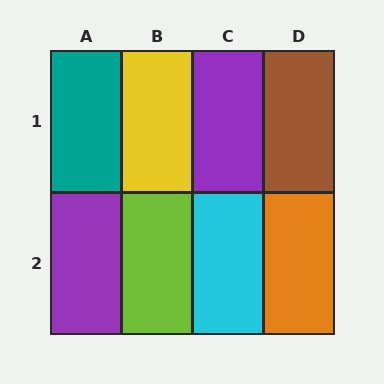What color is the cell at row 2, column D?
Orange.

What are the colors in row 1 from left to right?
Teal, yellow, purple, brown.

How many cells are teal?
1 cell is teal.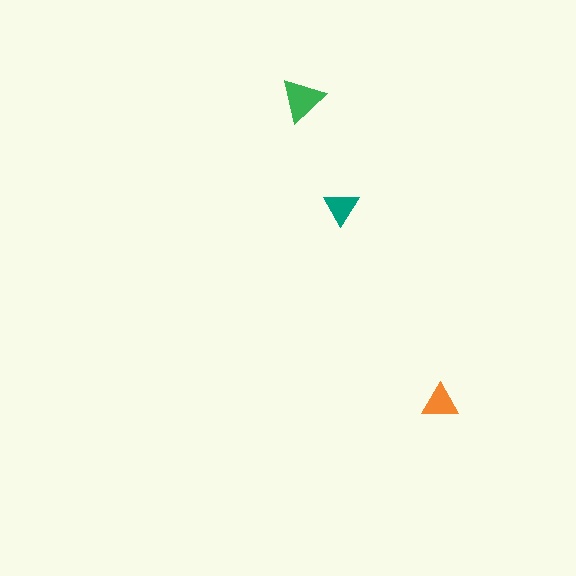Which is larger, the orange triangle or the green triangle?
The green one.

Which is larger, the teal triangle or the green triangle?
The green one.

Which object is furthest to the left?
The green triangle is leftmost.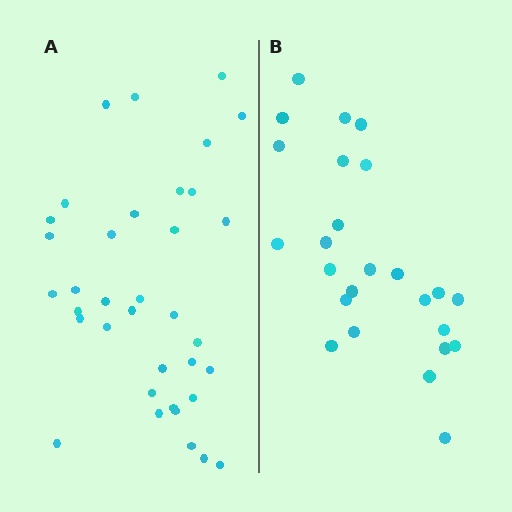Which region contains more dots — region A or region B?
Region A (the left region) has more dots.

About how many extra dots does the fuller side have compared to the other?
Region A has roughly 12 or so more dots than region B.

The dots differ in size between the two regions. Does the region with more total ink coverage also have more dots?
No. Region B has more total ink coverage because its dots are larger, but region A actually contains more individual dots. Total area can be misleading — the number of items is what matters here.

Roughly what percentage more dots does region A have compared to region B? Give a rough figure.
About 45% more.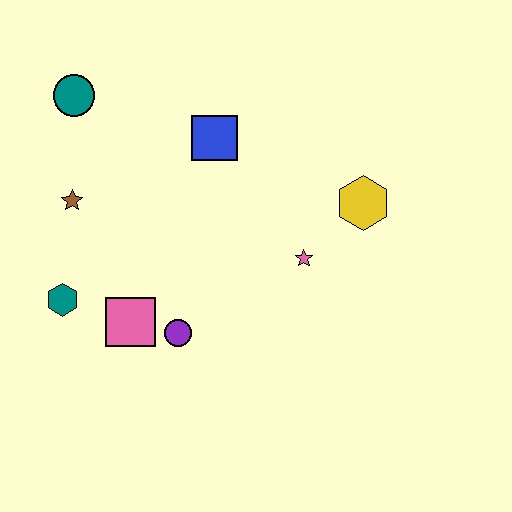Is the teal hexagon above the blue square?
No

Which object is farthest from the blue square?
The teal hexagon is farthest from the blue square.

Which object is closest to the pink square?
The purple circle is closest to the pink square.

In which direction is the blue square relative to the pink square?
The blue square is above the pink square.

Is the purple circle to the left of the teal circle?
No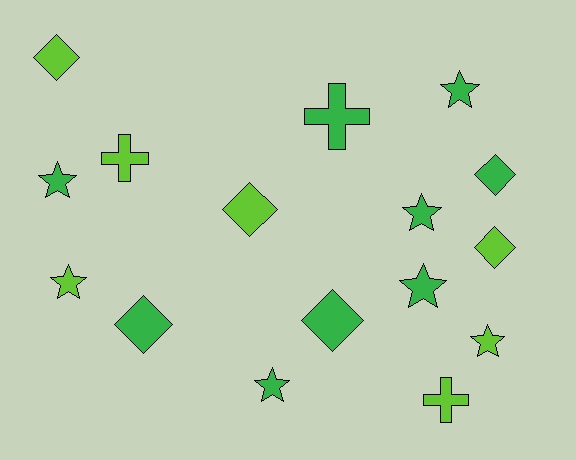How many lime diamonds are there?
There are 3 lime diamonds.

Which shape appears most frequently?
Star, with 7 objects.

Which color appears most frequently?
Green, with 9 objects.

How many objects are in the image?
There are 16 objects.